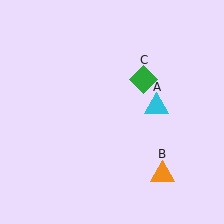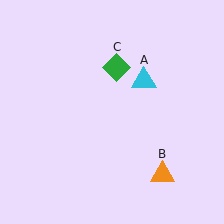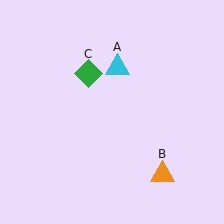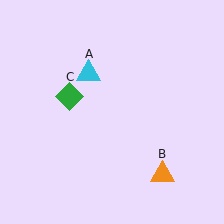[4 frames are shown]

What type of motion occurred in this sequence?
The cyan triangle (object A), green diamond (object C) rotated counterclockwise around the center of the scene.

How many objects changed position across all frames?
2 objects changed position: cyan triangle (object A), green diamond (object C).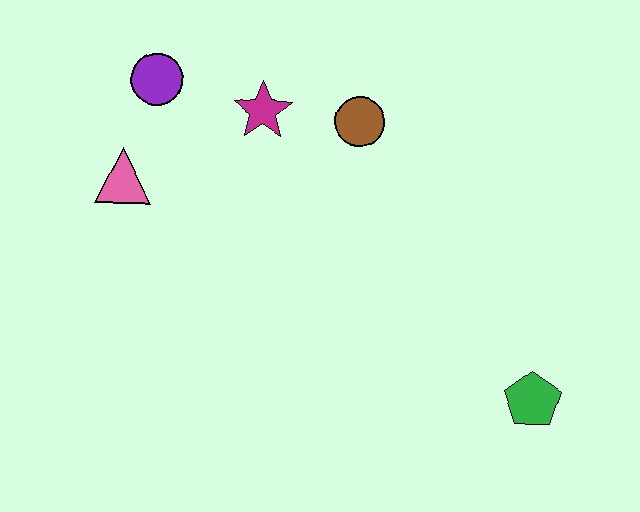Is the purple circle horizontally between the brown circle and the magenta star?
No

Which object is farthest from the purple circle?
The green pentagon is farthest from the purple circle.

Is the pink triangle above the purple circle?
No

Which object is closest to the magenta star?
The brown circle is closest to the magenta star.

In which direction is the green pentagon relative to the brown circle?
The green pentagon is below the brown circle.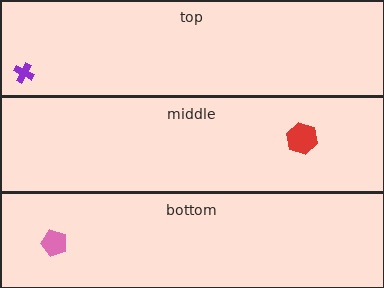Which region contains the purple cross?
The top region.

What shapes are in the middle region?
The red hexagon.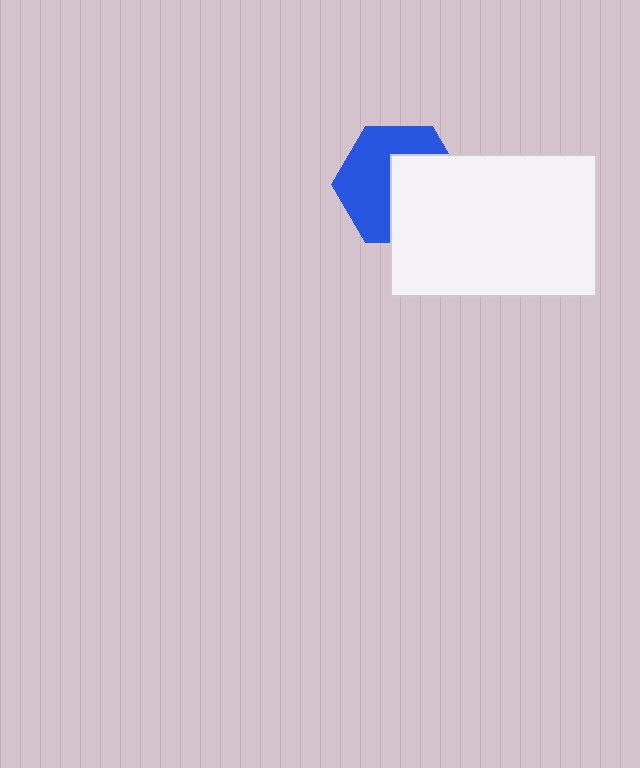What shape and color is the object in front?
The object in front is a white rectangle.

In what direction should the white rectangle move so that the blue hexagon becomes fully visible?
The white rectangle should move toward the lower-right. That is the shortest direction to clear the overlap and leave the blue hexagon fully visible.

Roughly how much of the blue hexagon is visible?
About half of it is visible (roughly 53%).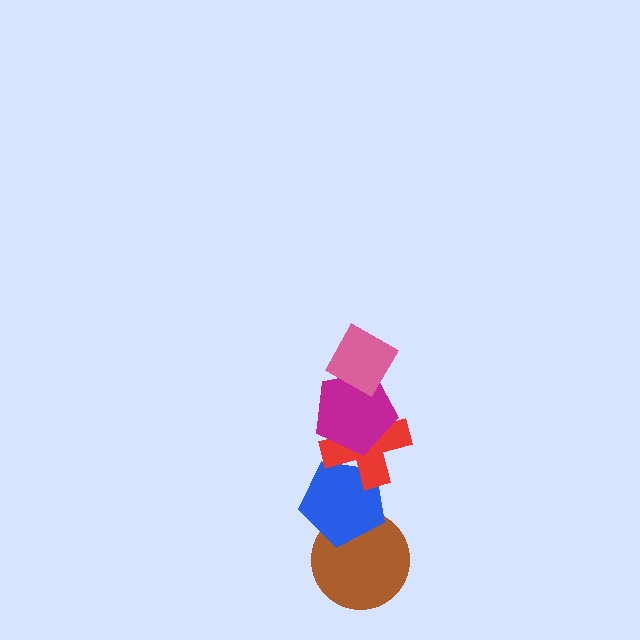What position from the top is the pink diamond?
The pink diamond is 1st from the top.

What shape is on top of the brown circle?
The blue pentagon is on top of the brown circle.